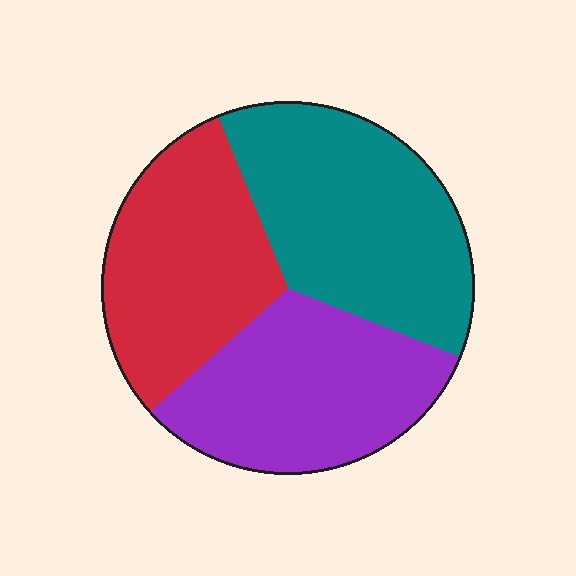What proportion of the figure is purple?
Purple takes up between a quarter and a half of the figure.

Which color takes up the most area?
Teal, at roughly 35%.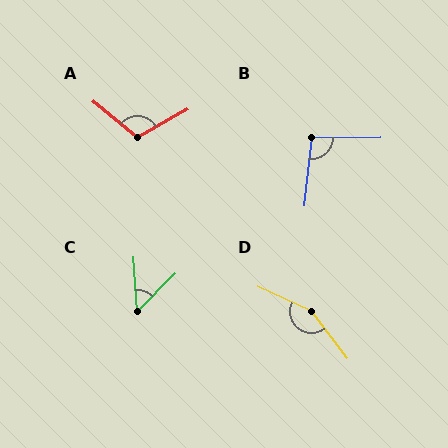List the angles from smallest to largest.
C (48°), B (97°), A (111°), D (152°).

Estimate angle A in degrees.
Approximately 111 degrees.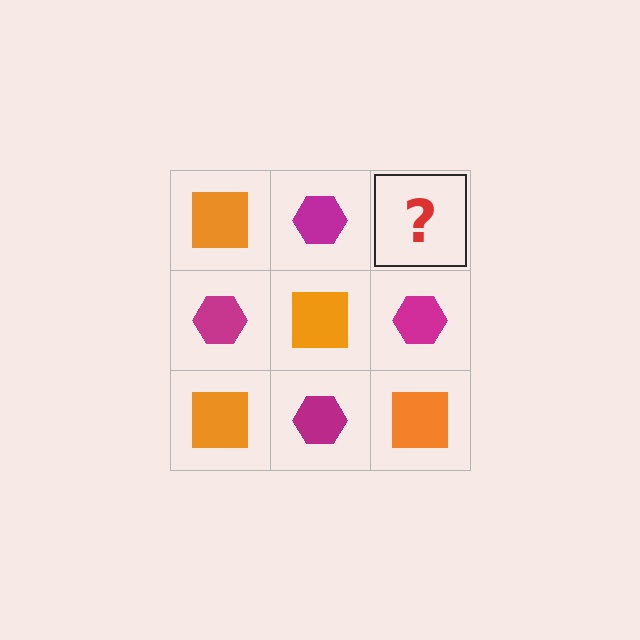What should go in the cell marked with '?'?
The missing cell should contain an orange square.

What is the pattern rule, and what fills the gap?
The rule is that it alternates orange square and magenta hexagon in a checkerboard pattern. The gap should be filled with an orange square.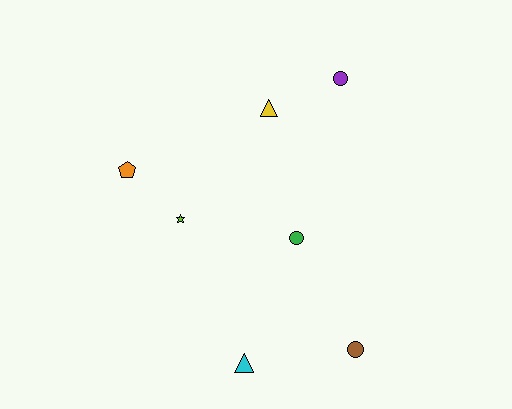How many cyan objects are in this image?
There is 1 cyan object.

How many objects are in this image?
There are 7 objects.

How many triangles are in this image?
There are 2 triangles.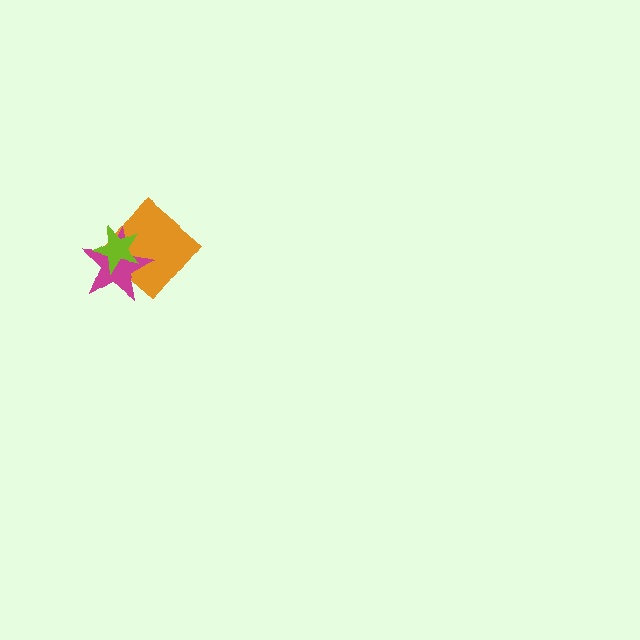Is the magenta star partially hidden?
Yes, it is partially covered by another shape.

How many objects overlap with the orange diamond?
2 objects overlap with the orange diamond.